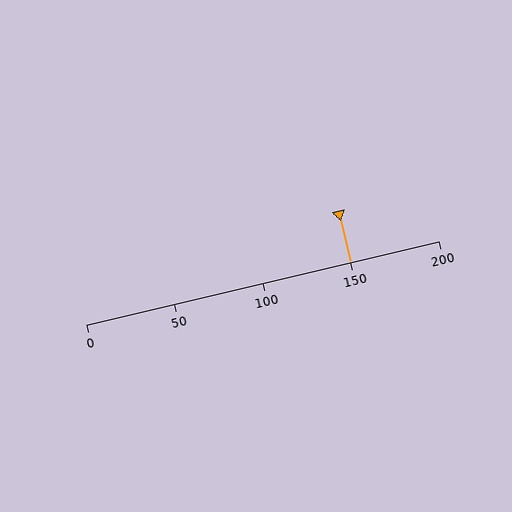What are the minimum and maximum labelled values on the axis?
The axis runs from 0 to 200.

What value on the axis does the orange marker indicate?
The marker indicates approximately 150.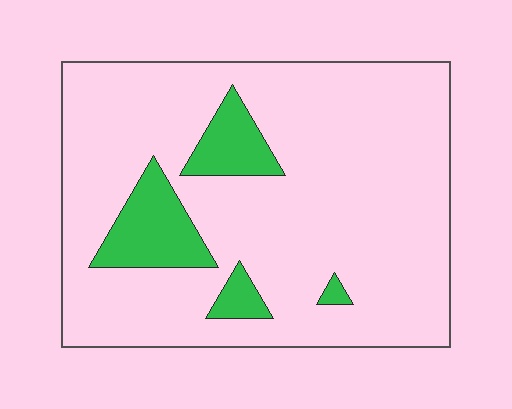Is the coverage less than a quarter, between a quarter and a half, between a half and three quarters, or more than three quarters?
Less than a quarter.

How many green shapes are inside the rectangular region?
4.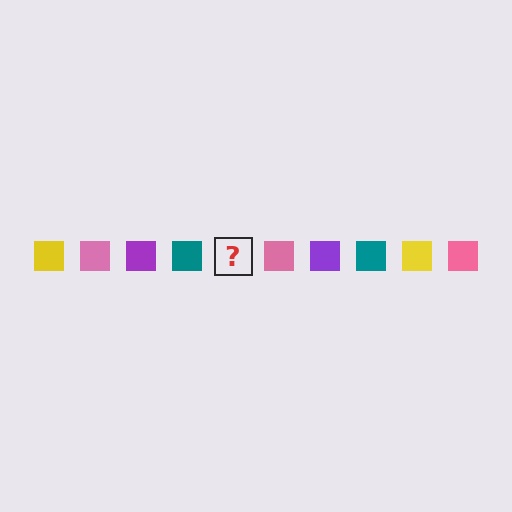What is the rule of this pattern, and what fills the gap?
The rule is that the pattern cycles through yellow, pink, purple, teal squares. The gap should be filled with a yellow square.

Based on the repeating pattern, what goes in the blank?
The blank should be a yellow square.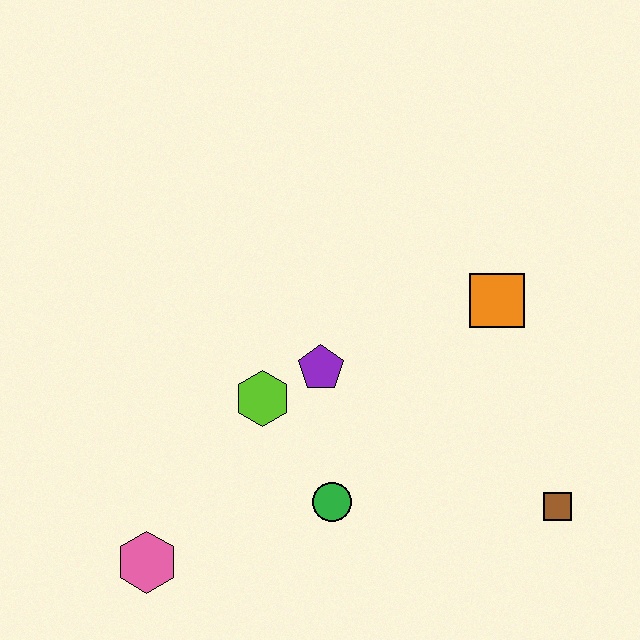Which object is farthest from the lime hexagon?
The brown square is farthest from the lime hexagon.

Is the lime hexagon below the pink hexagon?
No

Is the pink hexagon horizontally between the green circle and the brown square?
No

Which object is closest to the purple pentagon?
The lime hexagon is closest to the purple pentagon.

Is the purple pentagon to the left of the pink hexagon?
No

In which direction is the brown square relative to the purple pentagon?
The brown square is to the right of the purple pentagon.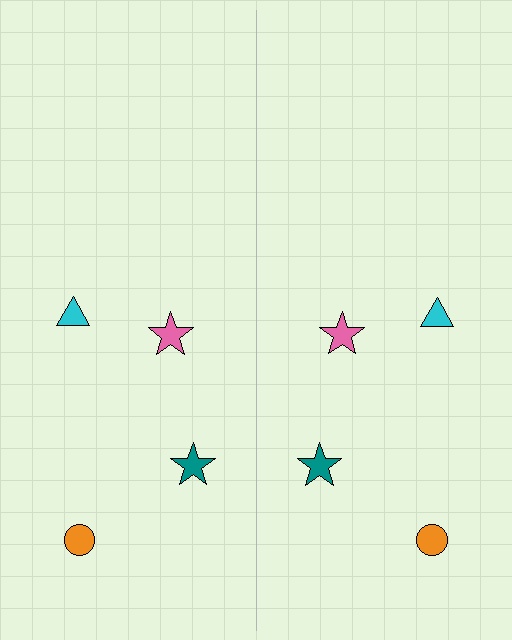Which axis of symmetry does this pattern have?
The pattern has a vertical axis of symmetry running through the center of the image.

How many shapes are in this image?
There are 8 shapes in this image.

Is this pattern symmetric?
Yes, this pattern has bilateral (reflection) symmetry.